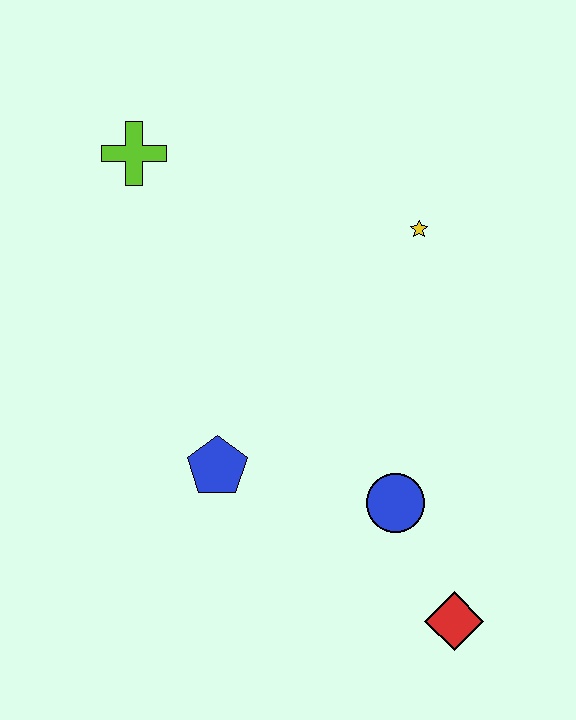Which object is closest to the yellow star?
The blue circle is closest to the yellow star.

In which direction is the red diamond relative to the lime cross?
The red diamond is below the lime cross.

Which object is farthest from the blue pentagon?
The lime cross is farthest from the blue pentagon.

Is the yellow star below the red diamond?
No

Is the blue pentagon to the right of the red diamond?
No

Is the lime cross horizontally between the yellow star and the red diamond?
No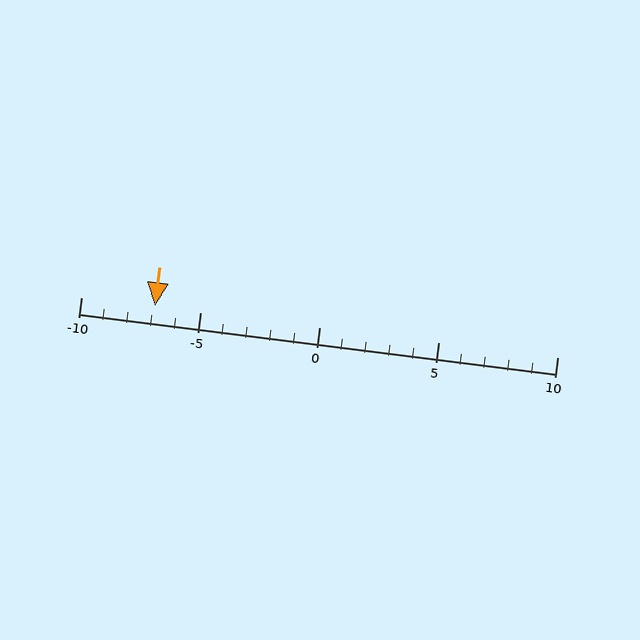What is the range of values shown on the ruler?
The ruler shows values from -10 to 10.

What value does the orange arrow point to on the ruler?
The orange arrow points to approximately -7.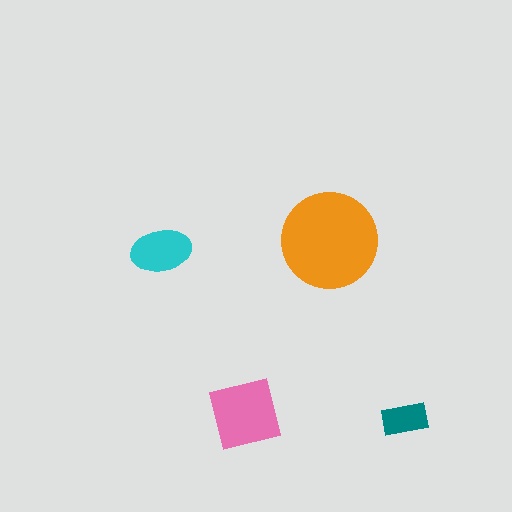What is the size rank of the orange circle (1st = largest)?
1st.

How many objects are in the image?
There are 4 objects in the image.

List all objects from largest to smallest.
The orange circle, the pink square, the cyan ellipse, the teal rectangle.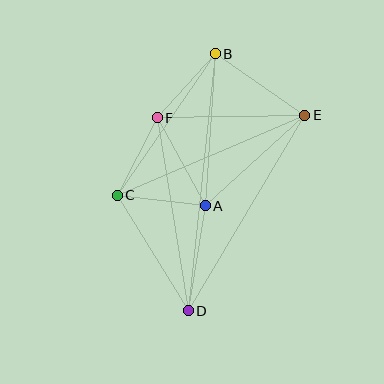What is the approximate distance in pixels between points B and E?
The distance between B and E is approximately 109 pixels.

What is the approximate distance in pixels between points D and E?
The distance between D and E is approximately 227 pixels.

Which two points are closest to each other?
Points B and F are closest to each other.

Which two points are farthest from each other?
Points B and D are farthest from each other.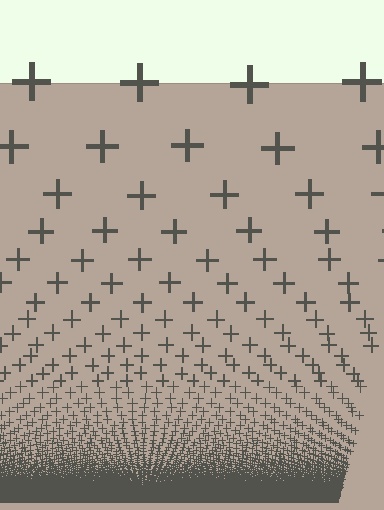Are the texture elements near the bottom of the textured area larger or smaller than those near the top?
Smaller. The gradient is inverted — elements near the bottom are smaller and denser.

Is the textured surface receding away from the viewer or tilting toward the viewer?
The surface appears to tilt toward the viewer. Texture elements get larger and sparser toward the top.